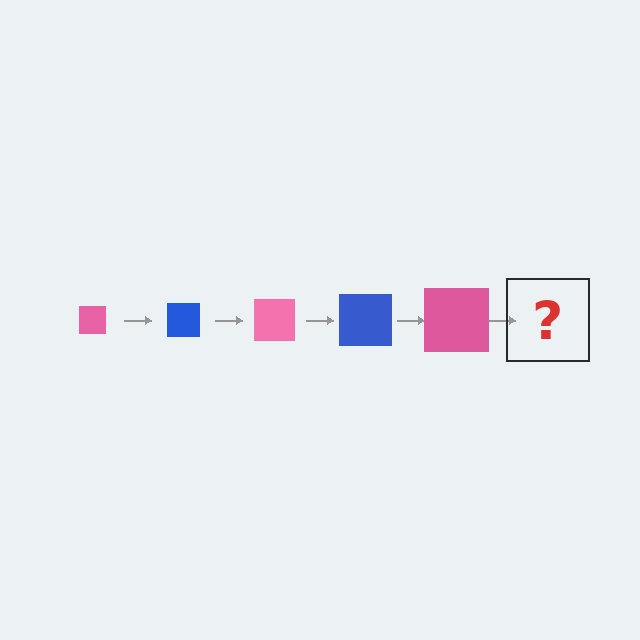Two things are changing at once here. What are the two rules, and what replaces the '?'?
The two rules are that the square grows larger each step and the color cycles through pink and blue. The '?' should be a blue square, larger than the previous one.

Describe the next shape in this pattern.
It should be a blue square, larger than the previous one.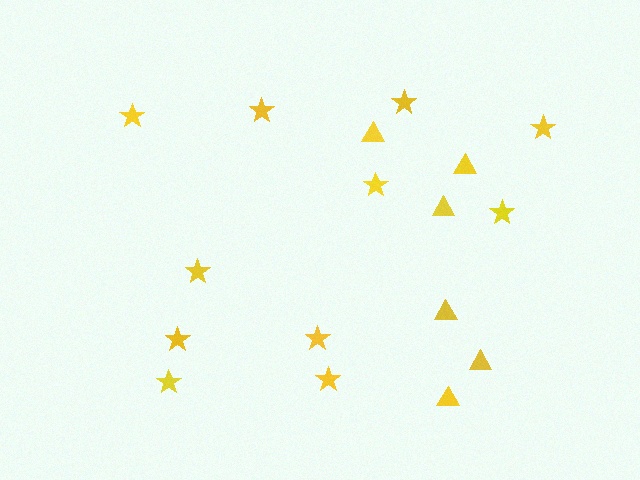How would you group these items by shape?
There are 2 groups: one group of triangles (6) and one group of stars (11).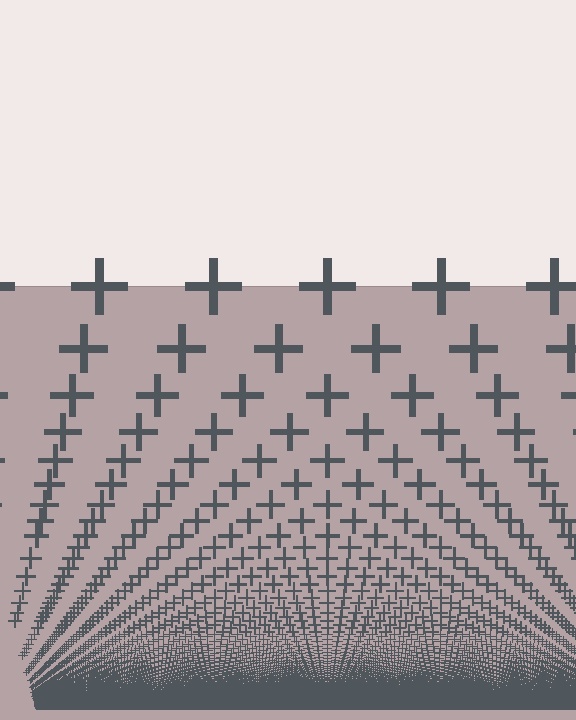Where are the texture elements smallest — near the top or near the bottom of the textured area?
Near the bottom.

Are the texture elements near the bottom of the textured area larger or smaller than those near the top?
Smaller. The gradient is inverted — elements near the bottom are smaller and denser.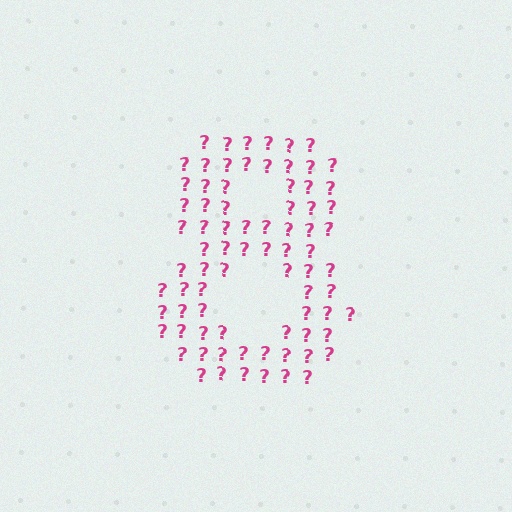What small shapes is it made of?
It is made of small question marks.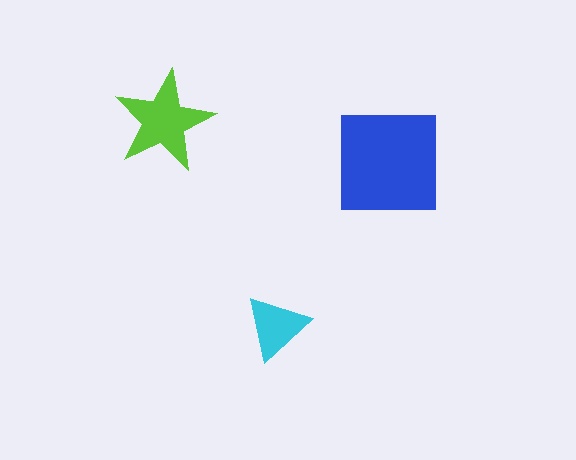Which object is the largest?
The blue square.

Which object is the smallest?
The cyan triangle.